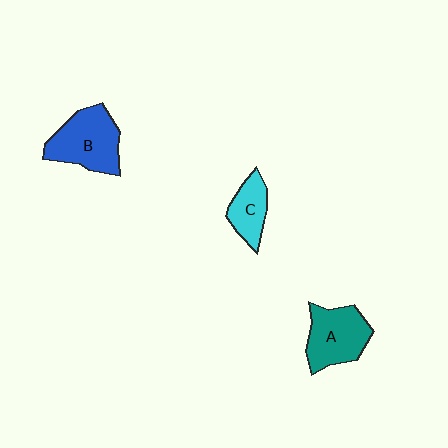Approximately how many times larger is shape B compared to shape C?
Approximately 1.8 times.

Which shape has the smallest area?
Shape C (cyan).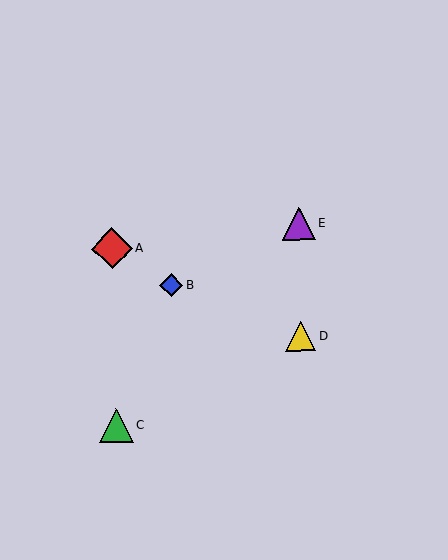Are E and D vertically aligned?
Yes, both are at x≈299.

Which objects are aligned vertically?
Objects D, E are aligned vertically.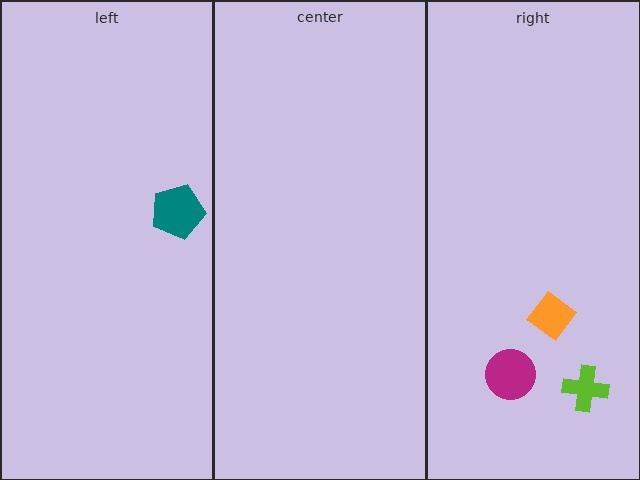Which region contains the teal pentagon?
The left region.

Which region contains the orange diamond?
The right region.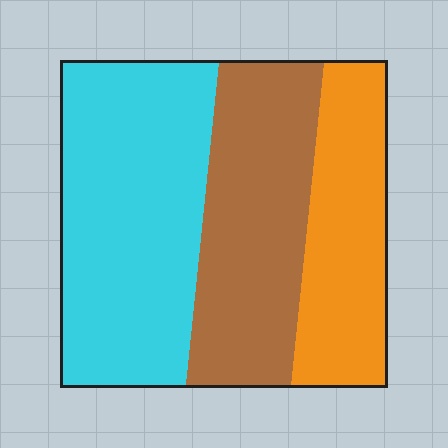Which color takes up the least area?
Orange, at roughly 25%.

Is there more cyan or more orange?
Cyan.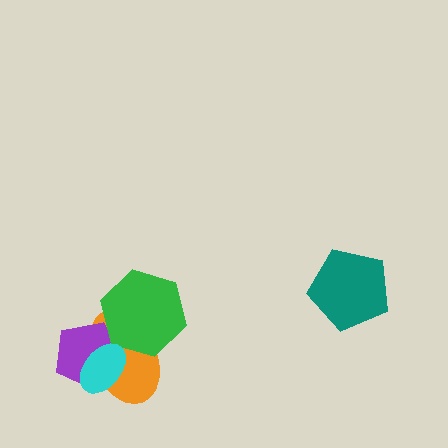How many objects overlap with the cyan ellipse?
2 objects overlap with the cyan ellipse.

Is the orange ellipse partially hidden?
Yes, it is partially covered by another shape.